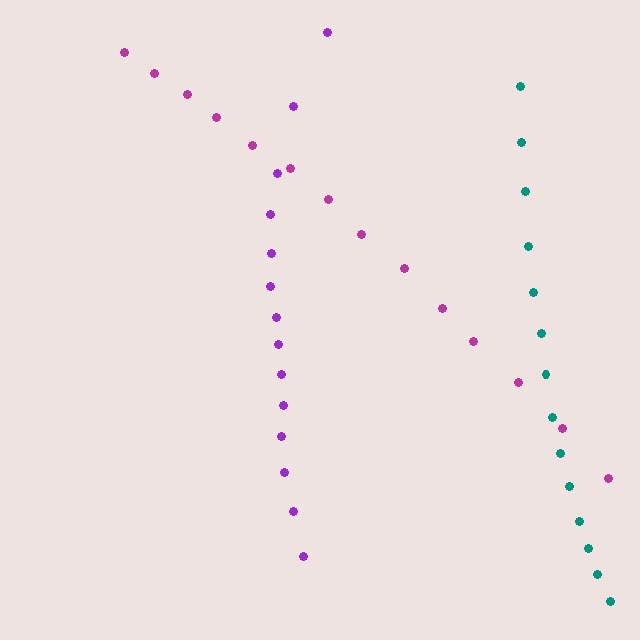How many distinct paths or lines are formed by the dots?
There are 3 distinct paths.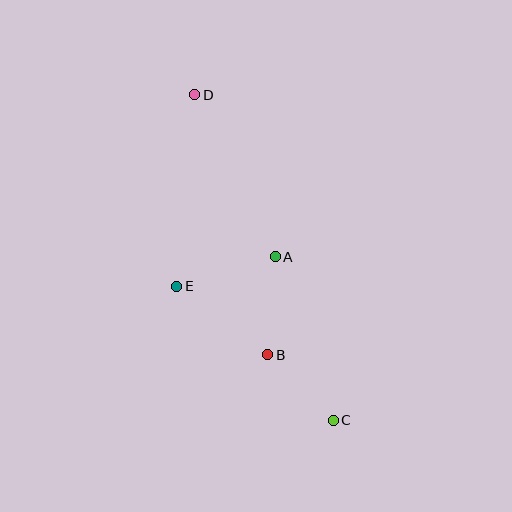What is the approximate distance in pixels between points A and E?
The distance between A and E is approximately 103 pixels.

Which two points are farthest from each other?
Points C and D are farthest from each other.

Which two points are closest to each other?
Points B and C are closest to each other.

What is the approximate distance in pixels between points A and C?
The distance between A and C is approximately 173 pixels.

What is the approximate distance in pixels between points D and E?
The distance between D and E is approximately 192 pixels.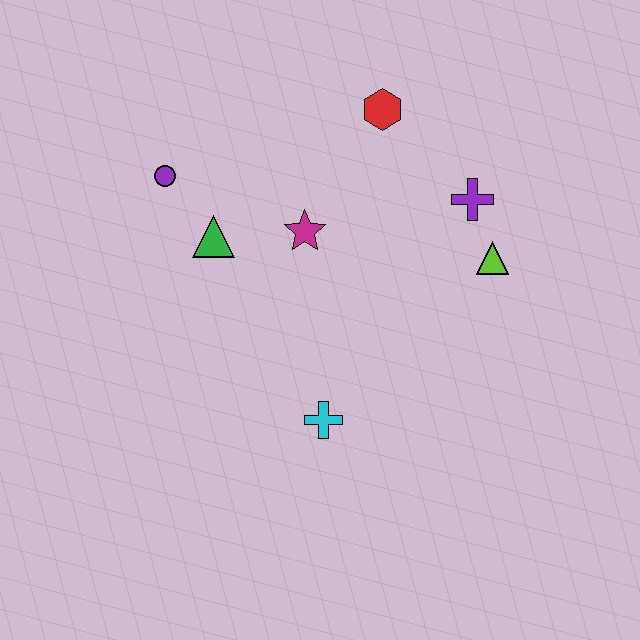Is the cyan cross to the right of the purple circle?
Yes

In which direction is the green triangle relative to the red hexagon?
The green triangle is to the left of the red hexagon.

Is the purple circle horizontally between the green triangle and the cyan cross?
No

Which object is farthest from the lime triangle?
The purple circle is farthest from the lime triangle.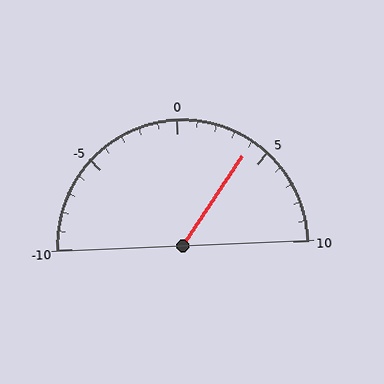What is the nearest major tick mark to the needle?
The nearest major tick mark is 5.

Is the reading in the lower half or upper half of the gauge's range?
The reading is in the upper half of the range (-10 to 10).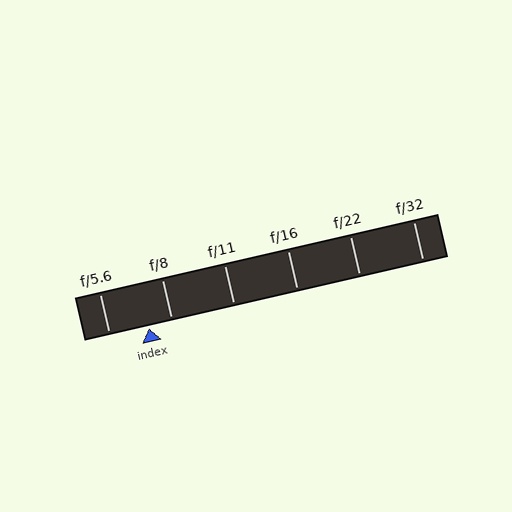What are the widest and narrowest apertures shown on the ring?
The widest aperture shown is f/5.6 and the narrowest is f/32.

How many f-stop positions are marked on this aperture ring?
There are 6 f-stop positions marked.